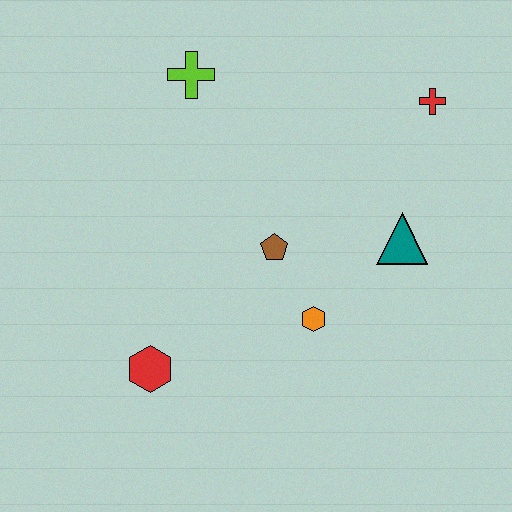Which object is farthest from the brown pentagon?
The red cross is farthest from the brown pentagon.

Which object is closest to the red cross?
The teal triangle is closest to the red cross.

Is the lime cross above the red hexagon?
Yes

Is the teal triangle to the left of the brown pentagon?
No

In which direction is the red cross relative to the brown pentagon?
The red cross is to the right of the brown pentagon.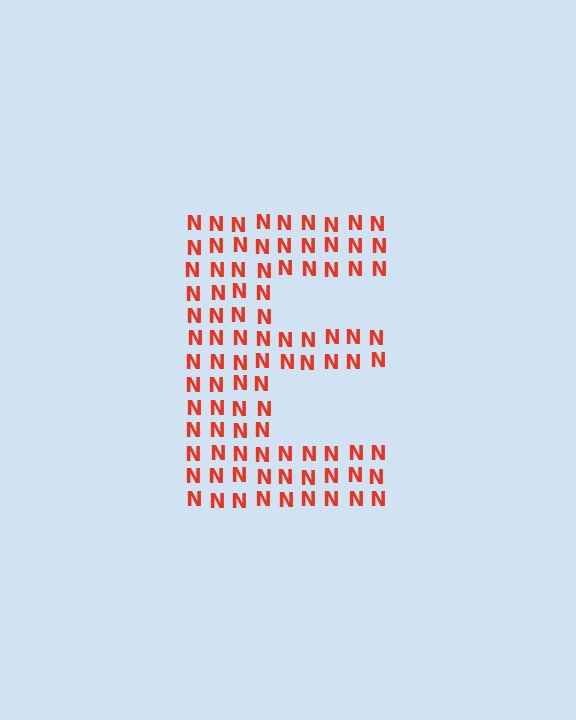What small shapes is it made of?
It is made of small letter N's.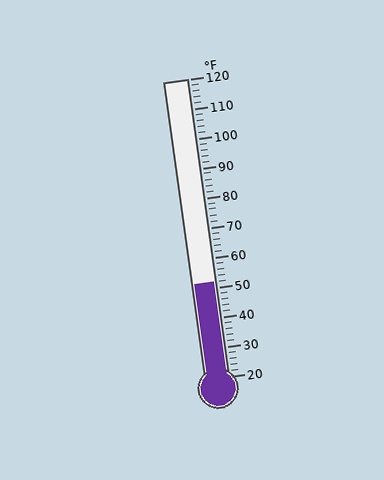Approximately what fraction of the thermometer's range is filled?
The thermometer is filled to approximately 30% of its range.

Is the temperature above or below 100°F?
The temperature is below 100°F.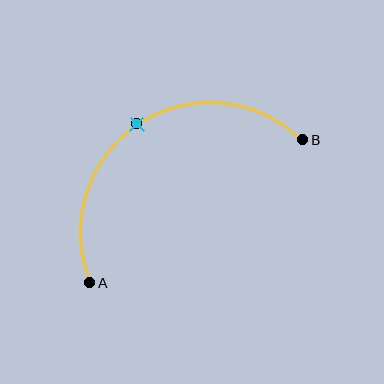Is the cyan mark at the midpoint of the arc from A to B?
Yes. The cyan mark lies on the arc at equal arc-length from both A and B — it is the arc midpoint.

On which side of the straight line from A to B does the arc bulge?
The arc bulges above and to the left of the straight line connecting A and B.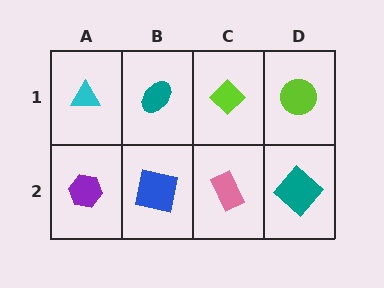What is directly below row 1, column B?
A blue square.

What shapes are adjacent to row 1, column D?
A teal diamond (row 2, column D), a lime diamond (row 1, column C).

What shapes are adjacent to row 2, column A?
A cyan triangle (row 1, column A), a blue square (row 2, column B).